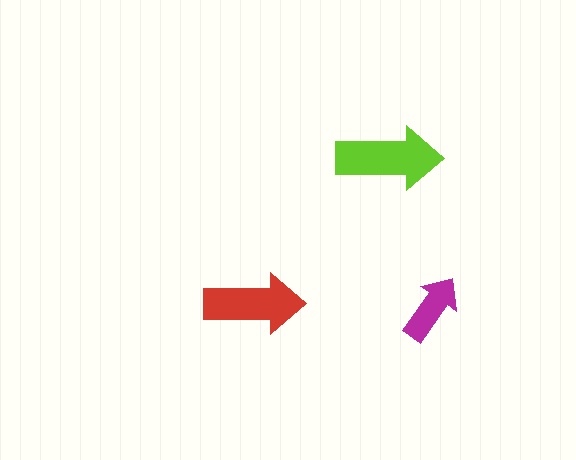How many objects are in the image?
There are 3 objects in the image.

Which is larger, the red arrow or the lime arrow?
The lime one.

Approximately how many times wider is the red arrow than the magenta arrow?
About 1.5 times wider.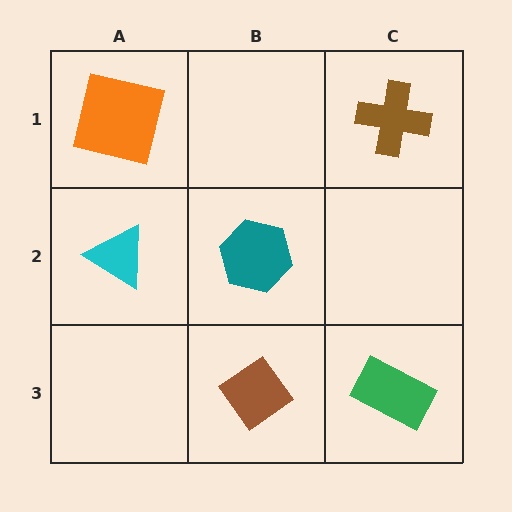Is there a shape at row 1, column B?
No, that cell is empty.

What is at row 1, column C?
A brown cross.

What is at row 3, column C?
A green rectangle.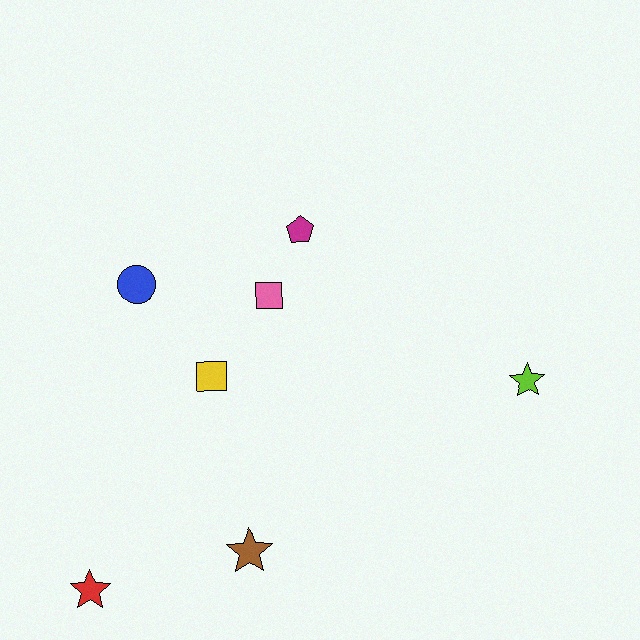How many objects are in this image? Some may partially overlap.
There are 7 objects.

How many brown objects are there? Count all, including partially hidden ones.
There is 1 brown object.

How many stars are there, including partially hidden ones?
There are 3 stars.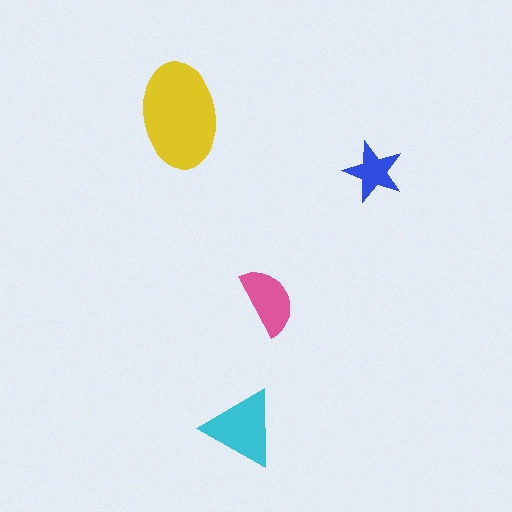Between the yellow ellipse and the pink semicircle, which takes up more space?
The yellow ellipse.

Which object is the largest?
The yellow ellipse.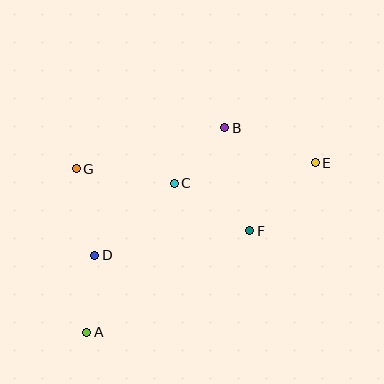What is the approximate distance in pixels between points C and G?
The distance between C and G is approximately 99 pixels.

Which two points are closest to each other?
Points B and C are closest to each other.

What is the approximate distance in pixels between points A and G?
The distance between A and G is approximately 164 pixels.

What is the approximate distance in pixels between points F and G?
The distance between F and G is approximately 184 pixels.